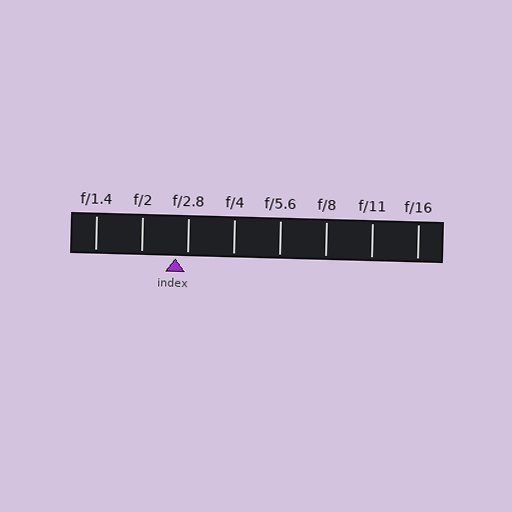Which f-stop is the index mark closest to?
The index mark is closest to f/2.8.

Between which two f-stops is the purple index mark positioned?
The index mark is between f/2 and f/2.8.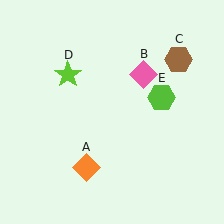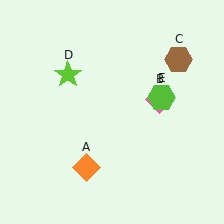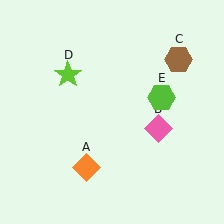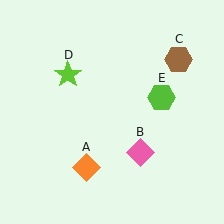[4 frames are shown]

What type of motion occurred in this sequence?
The pink diamond (object B) rotated clockwise around the center of the scene.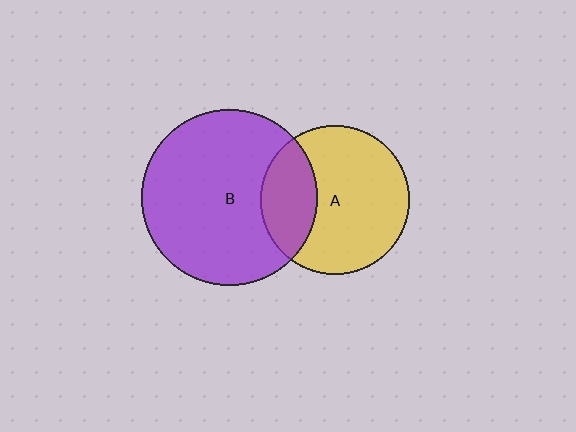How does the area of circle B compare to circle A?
Approximately 1.4 times.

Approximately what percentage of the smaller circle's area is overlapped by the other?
Approximately 30%.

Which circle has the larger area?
Circle B (purple).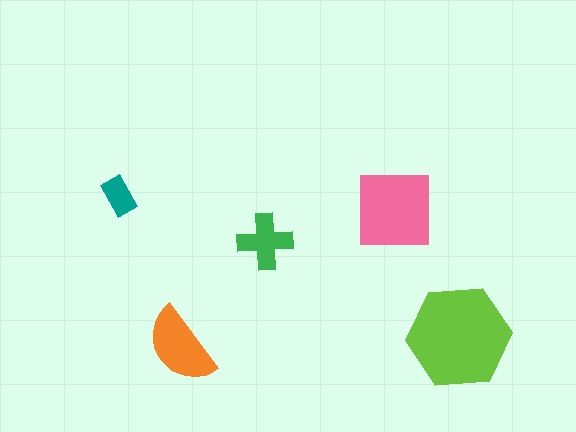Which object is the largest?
The lime hexagon.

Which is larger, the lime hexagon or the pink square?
The lime hexagon.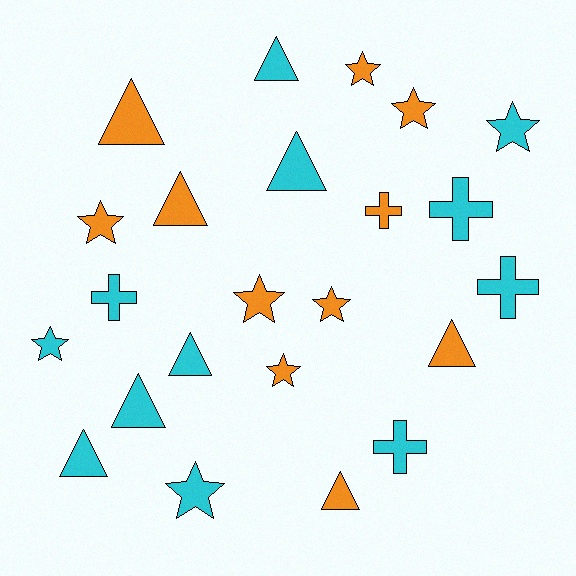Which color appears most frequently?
Cyan, with 12 objects.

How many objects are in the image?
There are 23 objects.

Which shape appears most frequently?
Triangle, with 9 objects.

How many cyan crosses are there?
There are 4 cyan crosses.